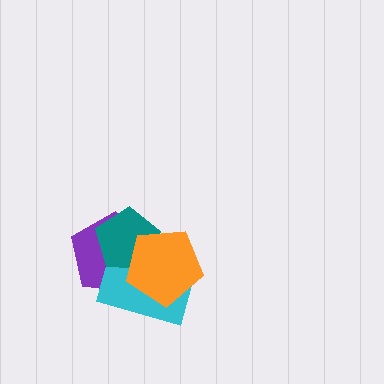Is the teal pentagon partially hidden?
Yes, it is partially covered by another shape.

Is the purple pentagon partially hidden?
Yes, it is partially covered by another shape.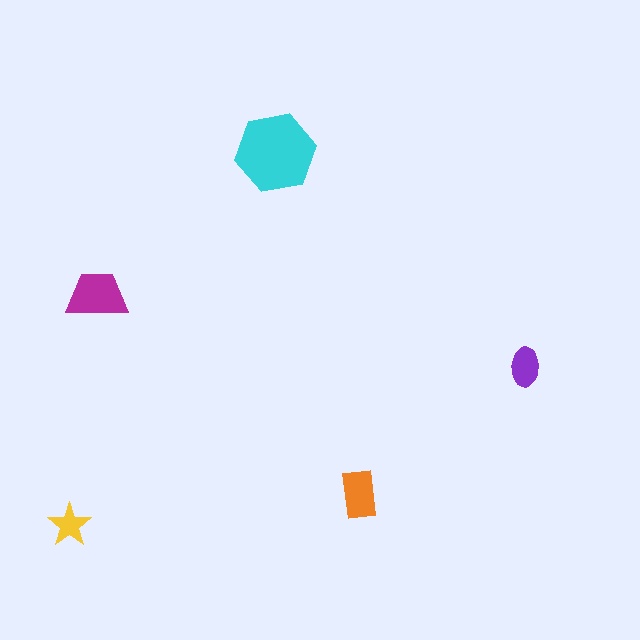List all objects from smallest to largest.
The yellow star, the purple ellipse, the orange rectangle, the magenta trapezoid, the cyan hexagon.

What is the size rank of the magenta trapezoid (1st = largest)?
2nd.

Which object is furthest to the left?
The yellow star is leftmost.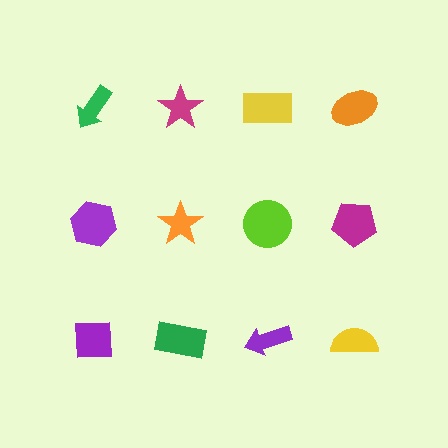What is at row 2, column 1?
A purple hexagon.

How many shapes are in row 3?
4 shapes.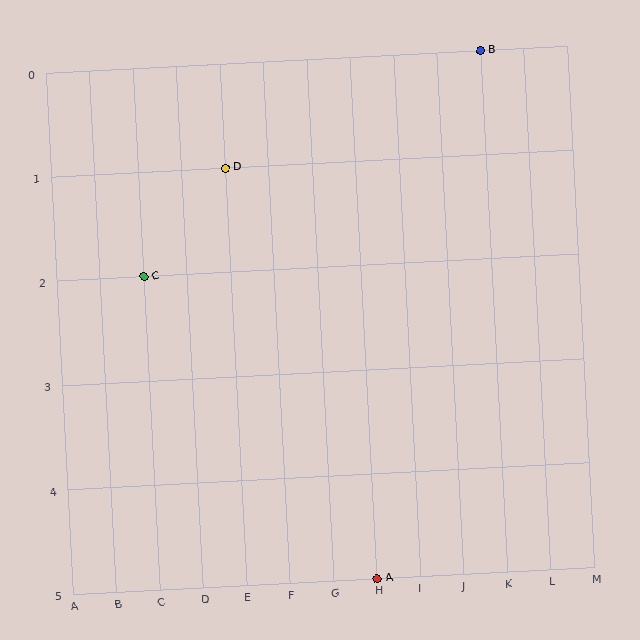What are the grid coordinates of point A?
Point A is at grid coordinates (H, 5).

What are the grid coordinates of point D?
Point D is at grid coordinates (E, 1).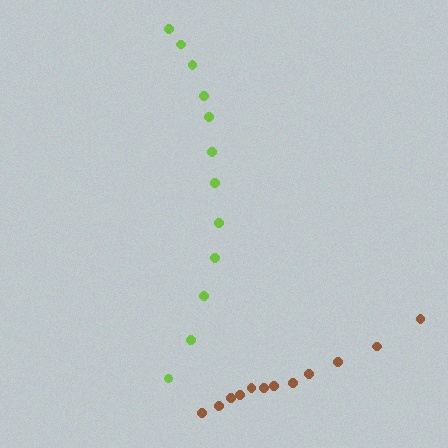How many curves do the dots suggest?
There are 2 distinct paths.